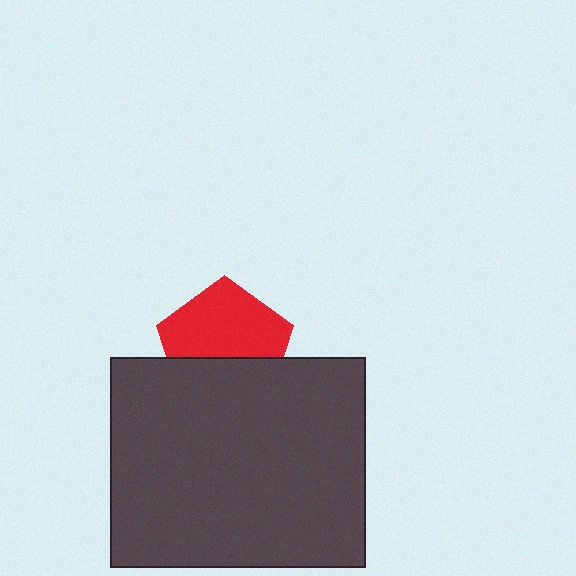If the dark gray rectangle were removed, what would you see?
You would see the complete red pentagon.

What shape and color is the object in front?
The object in front is a dark gray rectangle.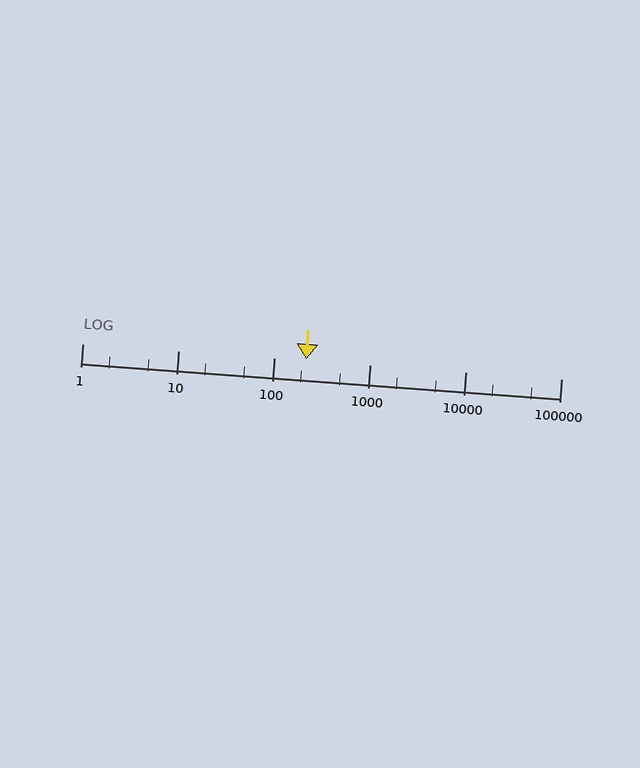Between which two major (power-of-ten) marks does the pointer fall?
The pointer is between 100 and 1000.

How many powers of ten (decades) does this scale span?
The scale spans 5 decades, from 1 to 100000.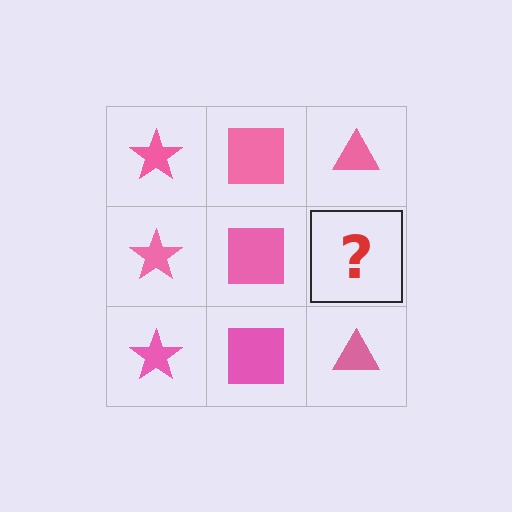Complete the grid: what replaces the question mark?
The question mark should be replaced with a pink triangle.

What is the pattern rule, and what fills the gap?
The rule is that each column has a consistent shape. The gap should be filled with a pink triangle.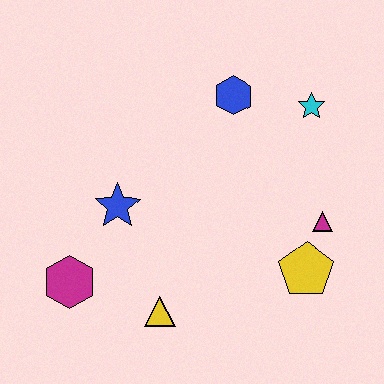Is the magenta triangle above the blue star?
No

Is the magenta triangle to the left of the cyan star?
No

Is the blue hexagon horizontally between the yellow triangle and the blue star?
No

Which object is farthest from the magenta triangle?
The magenta hexagon is farthest from the magenta triangle.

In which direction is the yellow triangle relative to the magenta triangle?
The yellow triangle is to the left of the magenta triangle.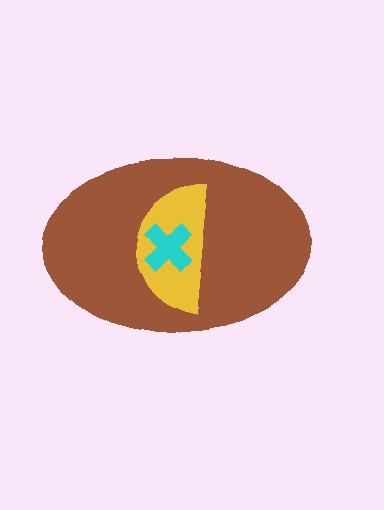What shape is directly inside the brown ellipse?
The yellow semicircle.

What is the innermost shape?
The cyan cross.